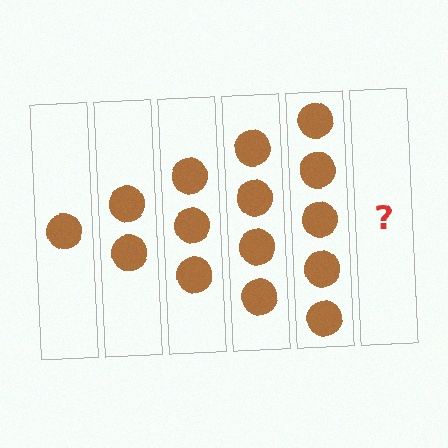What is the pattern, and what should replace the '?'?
The pattern is that each step adds one more circle. The '?' should be 6 circles.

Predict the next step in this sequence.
The next step is 6 circles.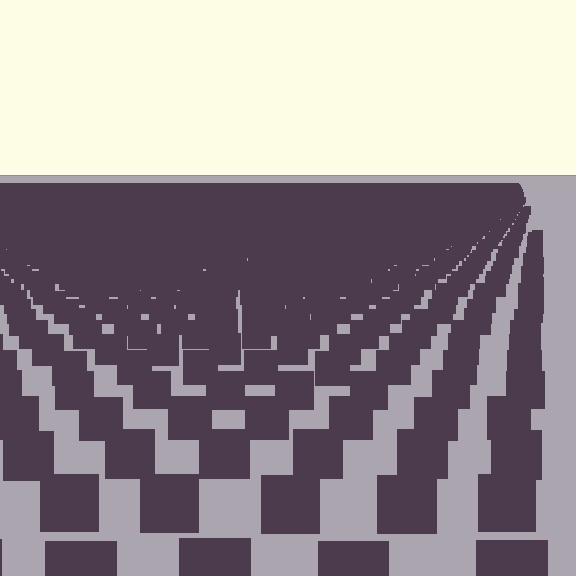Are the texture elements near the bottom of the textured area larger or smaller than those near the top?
Larger. Near the bottom, elements are closer to the viewer and appear at a bigger on-screen size.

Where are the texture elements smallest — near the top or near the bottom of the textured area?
Near the top.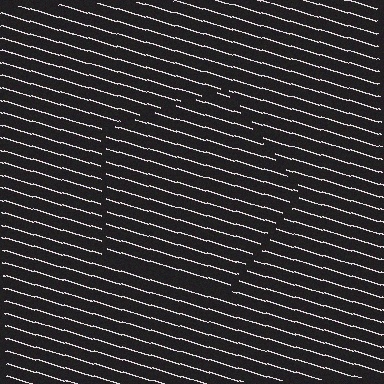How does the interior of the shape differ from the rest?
The interior of the shape contains the same grating, shifted by half a period — the contour is defined by the phase discontinuity where line-ends from the inner and outer gratings abut.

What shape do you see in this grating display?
An illusory pentagon. The interior of the shape contains the same grating, shifted by half a period — the contour is defined by the phase discontinuity where line-ends from the inner and outer gratings abut.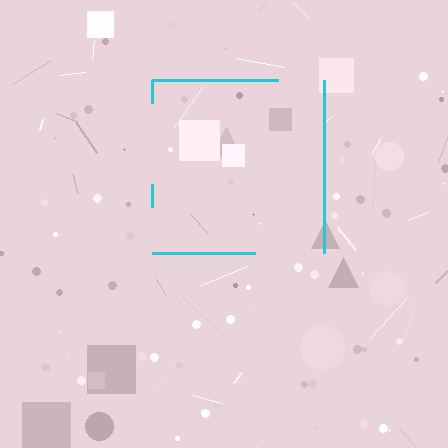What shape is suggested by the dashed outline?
The dashed outline suggests a square.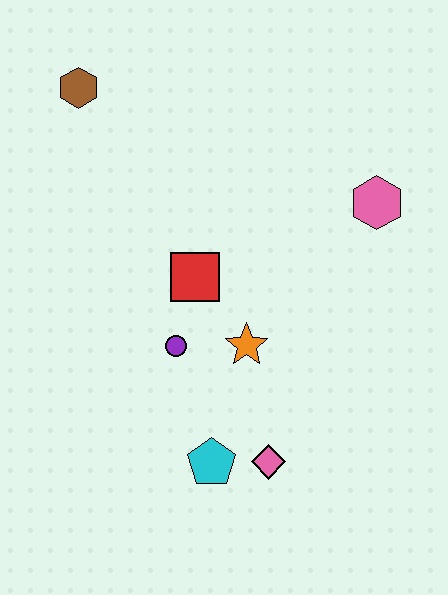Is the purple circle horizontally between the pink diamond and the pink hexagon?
No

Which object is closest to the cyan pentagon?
The pink diamond is closest to the cyan pentagon.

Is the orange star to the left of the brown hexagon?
No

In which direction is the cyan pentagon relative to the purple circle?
The cyan pentagon is below the purple circle.